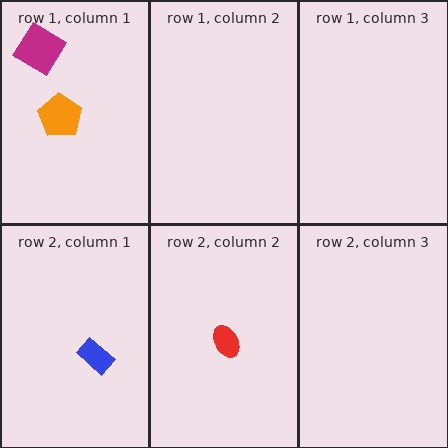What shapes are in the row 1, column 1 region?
The orange pentagon, the magenta diamond.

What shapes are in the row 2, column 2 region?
The red ellipse.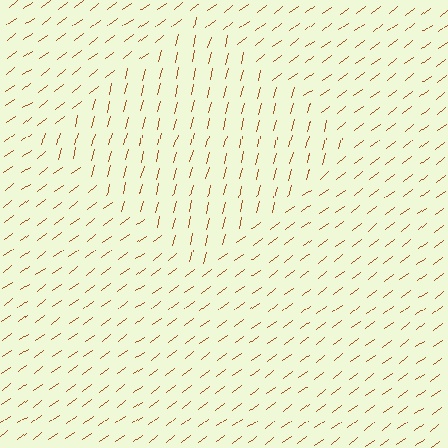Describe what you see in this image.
The image is filled with small brown line segments. A diamond region in the image has lines oriented differently from the surrounding lines, creating a visible texture boundary.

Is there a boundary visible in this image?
Yes, there is a texture boundary formed by a change in line orientation.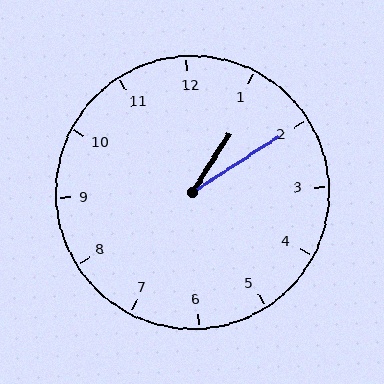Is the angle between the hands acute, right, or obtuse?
It is acute.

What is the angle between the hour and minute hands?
Approximately 25 degrees.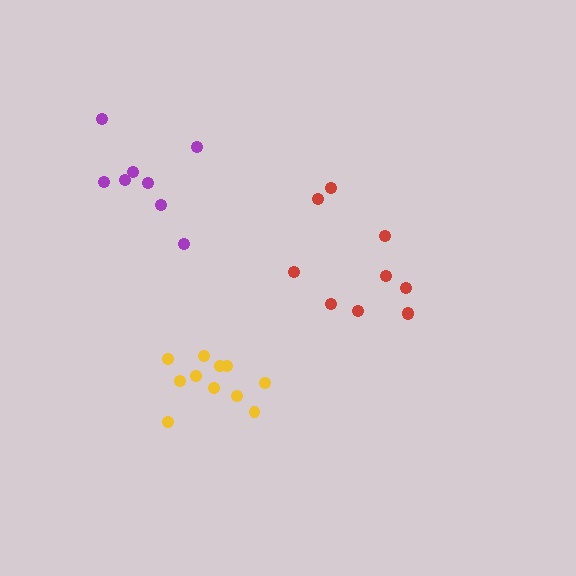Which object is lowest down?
The yellow cluster is bottommost.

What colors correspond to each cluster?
The clusters are colored: red, purple, yellow.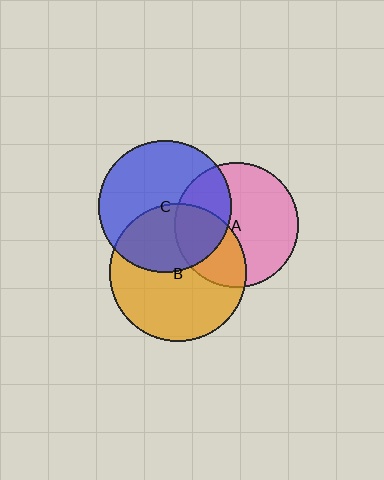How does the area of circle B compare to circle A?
Approximately 1.2 times.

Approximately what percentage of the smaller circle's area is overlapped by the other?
Approximately 40%.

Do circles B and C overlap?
Yes.